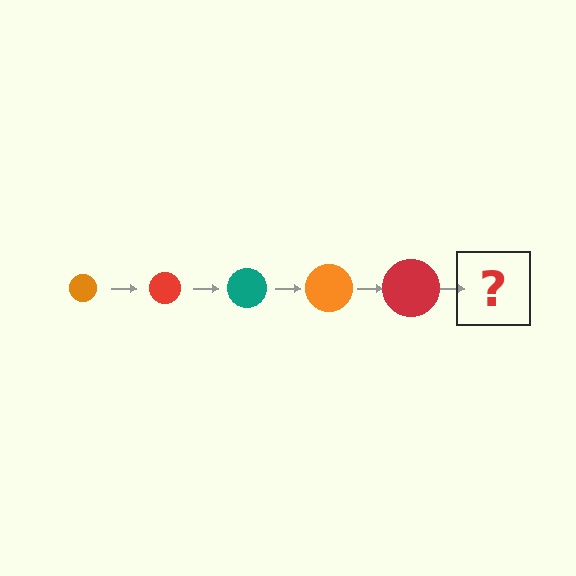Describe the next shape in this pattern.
It should be a teal circle, larger than the previous one.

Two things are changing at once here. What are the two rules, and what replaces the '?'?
The two rules are that the circle grows larger each step and the color cycles through orange, red, and teal. The '?' should be a teal circle, larger than the previous one.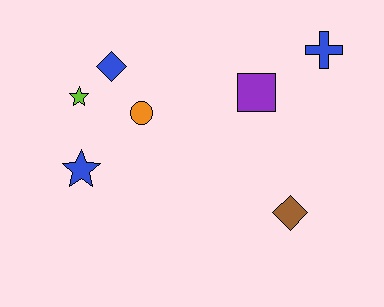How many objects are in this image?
There are 7 objects.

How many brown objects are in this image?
There is 1 brown object.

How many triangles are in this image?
There are no triangles.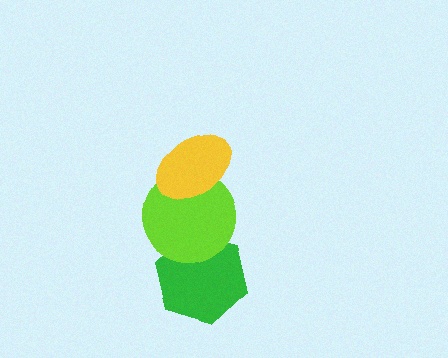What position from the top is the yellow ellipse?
The yellow ellipse is 1st from the top.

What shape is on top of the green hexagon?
The lime circle is on top of the green hexagon.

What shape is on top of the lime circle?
The yellow ellipse is on top of the lime circle.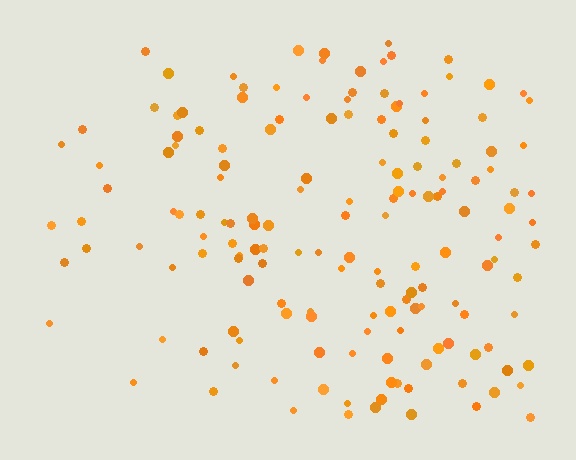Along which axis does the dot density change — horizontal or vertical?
Horizontal.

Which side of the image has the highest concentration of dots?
The right.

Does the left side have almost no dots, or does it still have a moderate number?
Still a moderate number, just noticeably fewer than the right.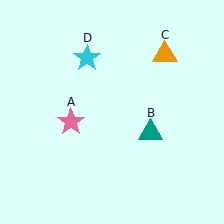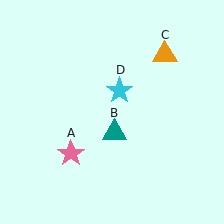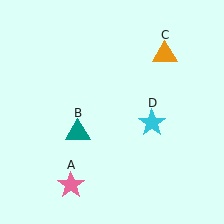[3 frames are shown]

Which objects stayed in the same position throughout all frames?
Orange triangle (object C) remained stationary.